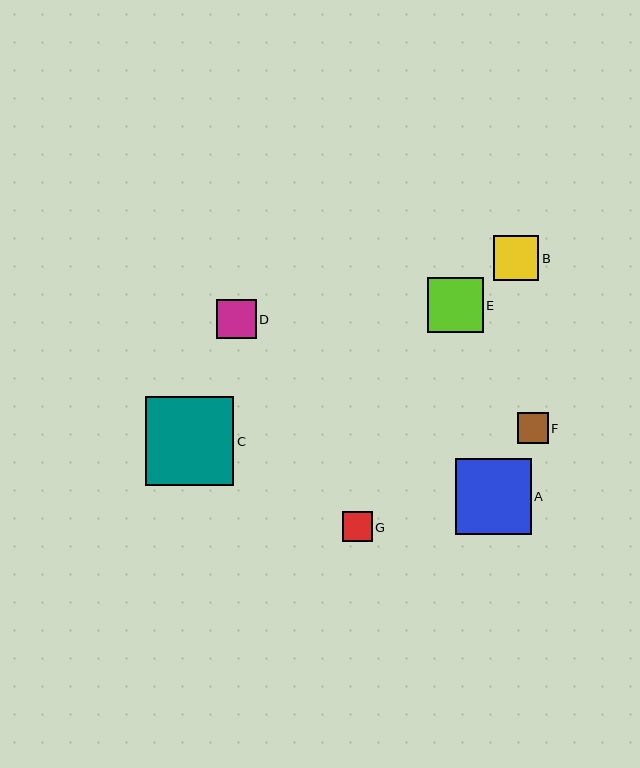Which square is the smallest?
Square G is the smallest with a size of approximately 30 pixels.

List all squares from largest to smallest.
From largest to smallest: C, A, E, B, D, F, G.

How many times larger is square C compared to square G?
Square C is approximately 3.0 times the size of square G.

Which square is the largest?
Square C is the largest with a size of approximately 89 pixels.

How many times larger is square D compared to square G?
Square D is approximately 1.4 times the size of square G.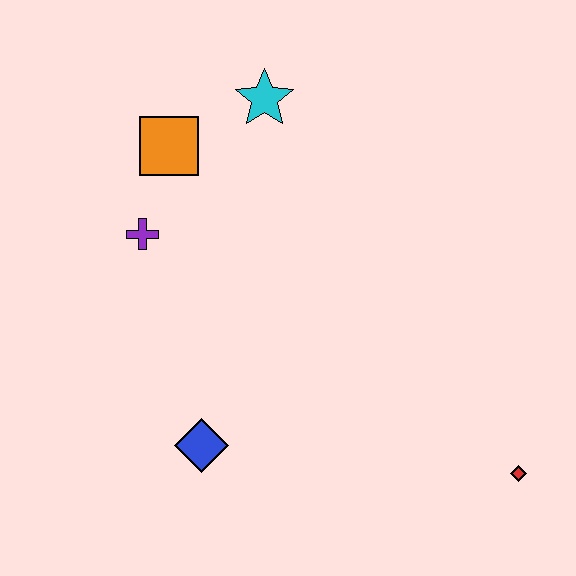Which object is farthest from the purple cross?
The red diamond is farthest from the purple cross.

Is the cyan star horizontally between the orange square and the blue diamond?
No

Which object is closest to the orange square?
The purple cross is closest to the orange square.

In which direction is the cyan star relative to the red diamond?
The cyan star is above the red diamond.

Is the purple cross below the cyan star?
Yes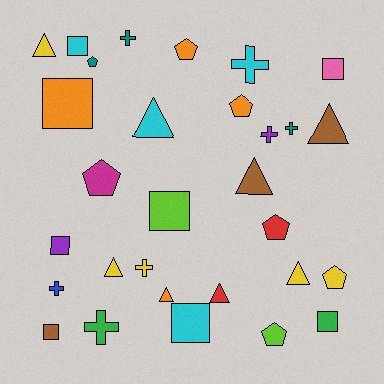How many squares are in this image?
There are 8 squares.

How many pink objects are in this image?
There is 1 pink object.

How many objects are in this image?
There are 30 objects.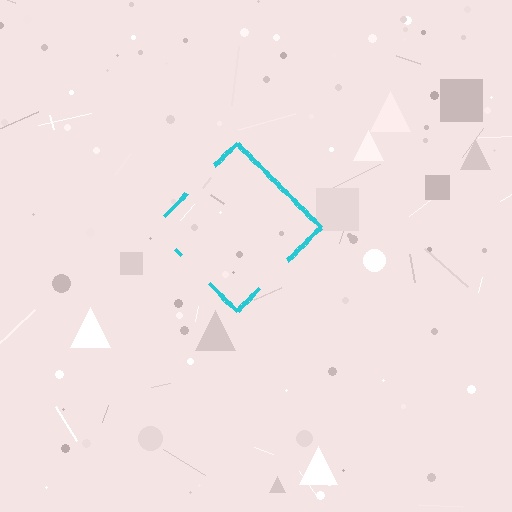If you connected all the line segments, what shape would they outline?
They would outline a diamond.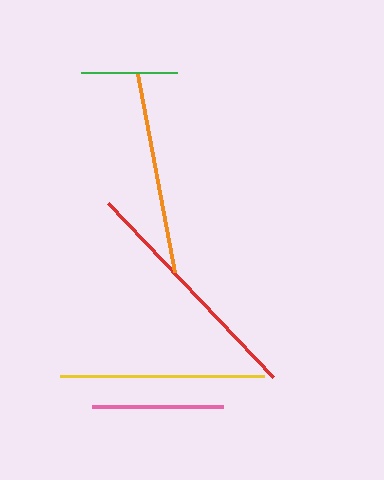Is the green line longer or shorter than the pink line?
The pink line is longer than the green line.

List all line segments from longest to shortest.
From longest to shortest: red, yellow, orange, pink, green.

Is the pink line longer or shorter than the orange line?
The orange line is longer than the pink line.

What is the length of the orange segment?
The orange segment is approximately 201 pixels long.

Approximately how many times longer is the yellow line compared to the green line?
The yellow line is approximately 2.1 times the length of the green line.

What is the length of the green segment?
The green segment is approximately 96 pixels long.